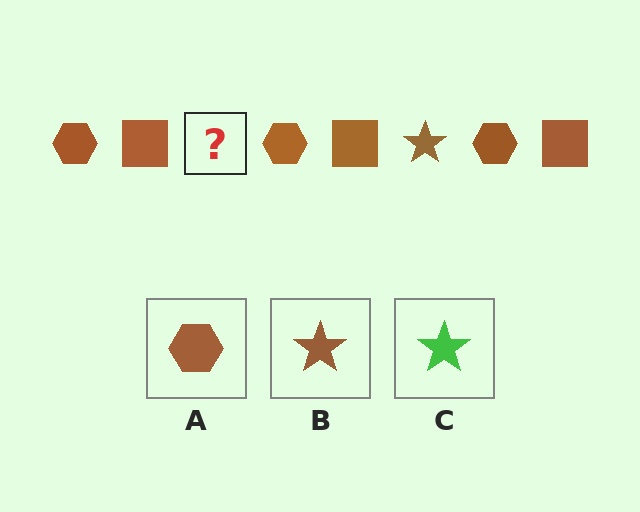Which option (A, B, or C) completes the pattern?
B.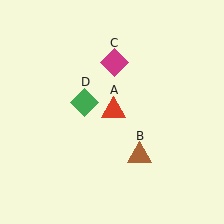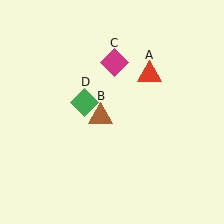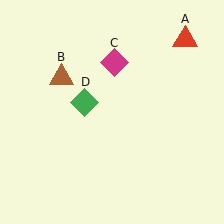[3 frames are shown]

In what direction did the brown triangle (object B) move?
The brown triangle (object B) moved up and to the left.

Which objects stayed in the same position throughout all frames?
Magenta diamond (object C) and green diamond (object D) remained stationary.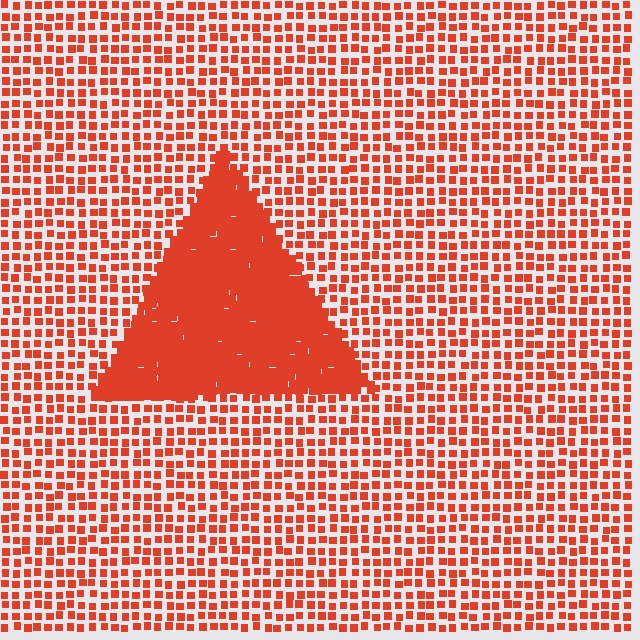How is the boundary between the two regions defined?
The boundary is defined by a change in element density (approximately 2.8x ratio). All elements are the same color, size, and shape.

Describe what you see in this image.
The image contains small red elements arranged at two different densities. A triangle-shaped region is visible where the elements are more densely packed than the surrounding area.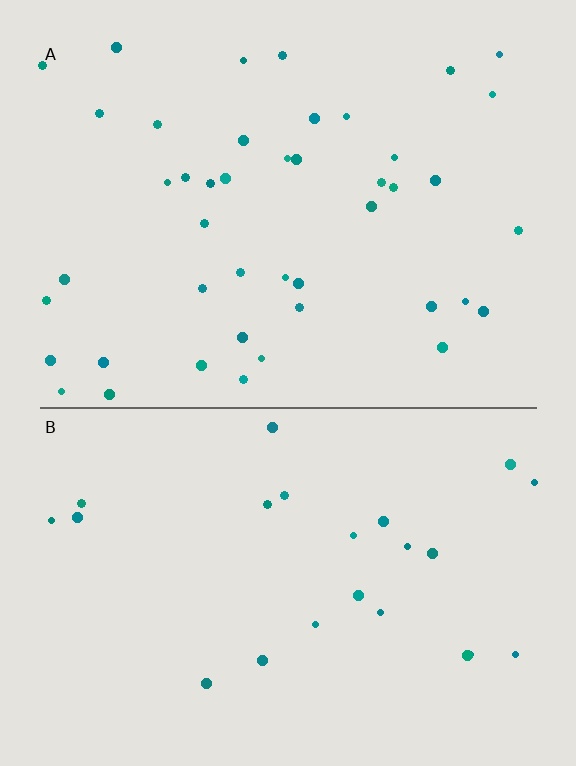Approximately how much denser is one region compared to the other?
Approximately 1.9× — region A over region B.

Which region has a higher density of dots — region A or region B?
A (the top).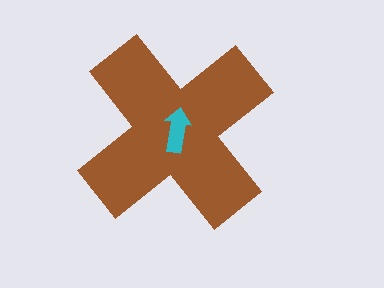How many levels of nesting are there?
2.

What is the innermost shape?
The cyan arrow.